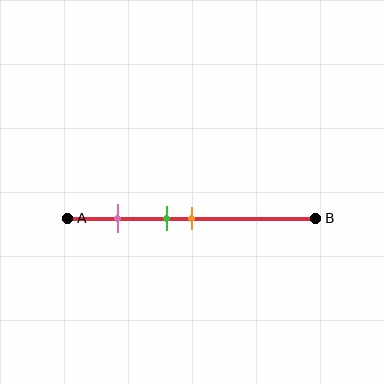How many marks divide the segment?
There are 3 marks dividing the segment.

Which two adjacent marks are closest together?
The green and orange marks are the closest adjacent pair.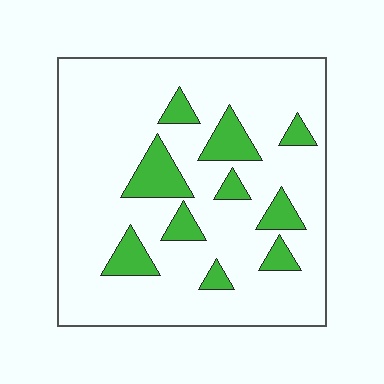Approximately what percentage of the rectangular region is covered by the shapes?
Approximately 15%.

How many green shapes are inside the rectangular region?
10.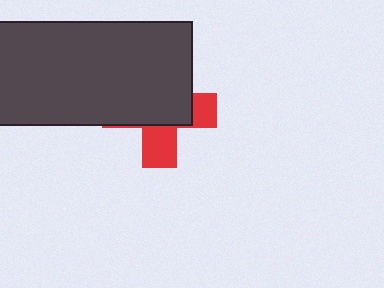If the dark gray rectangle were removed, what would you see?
You would see the complete red cross.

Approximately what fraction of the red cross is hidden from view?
Roughly 64% of the red cross is hidden behind the dark gray rectangle.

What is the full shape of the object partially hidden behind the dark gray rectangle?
The partially hidden object is a red cross.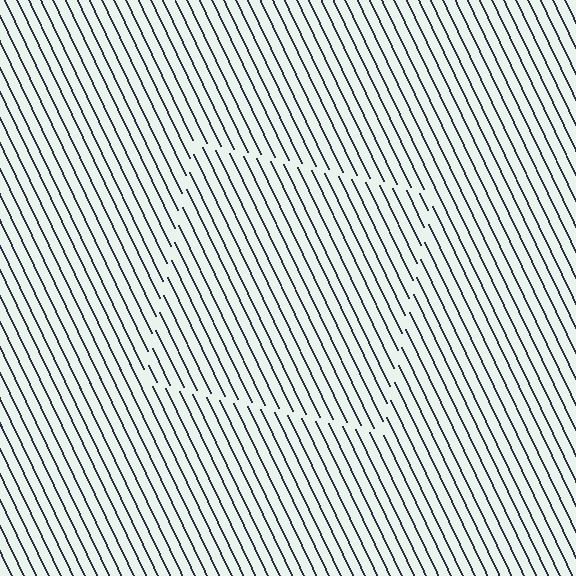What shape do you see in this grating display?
An illusory square. The interior of the shape contains the same grating, shifted by half a period — the contour is defined by the phase discontinuity where line-ends from the inner and outer gratings abut.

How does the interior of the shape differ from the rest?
The interior of the shape contains the same grating, shifted by half a period — the contour is defined by the phase discontinuity where line-ends from the inner and outer gratings abut.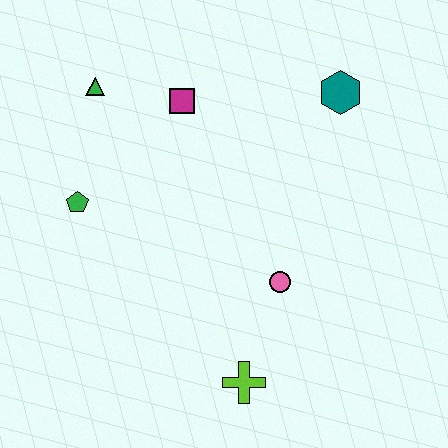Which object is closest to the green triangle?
The magenta square is closest to the green triangle.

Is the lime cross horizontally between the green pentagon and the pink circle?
Yes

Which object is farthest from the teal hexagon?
The lime cross is farthest from the teal hexagon.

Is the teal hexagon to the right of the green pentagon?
Yes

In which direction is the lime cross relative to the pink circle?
The lime cross is below the pink circle.